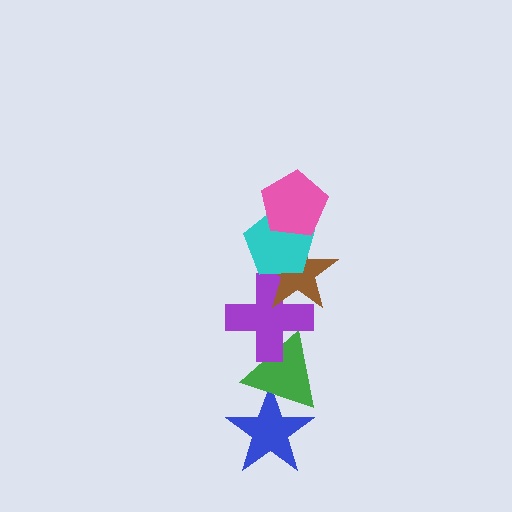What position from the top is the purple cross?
The purple cross is 4th from the top.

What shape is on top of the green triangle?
The purple cross is on top of the green triangle.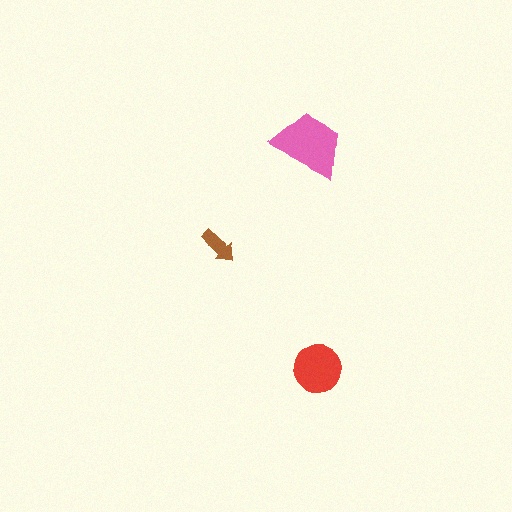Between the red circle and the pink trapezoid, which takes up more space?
The pink trapezoid.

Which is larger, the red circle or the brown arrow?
The red circle.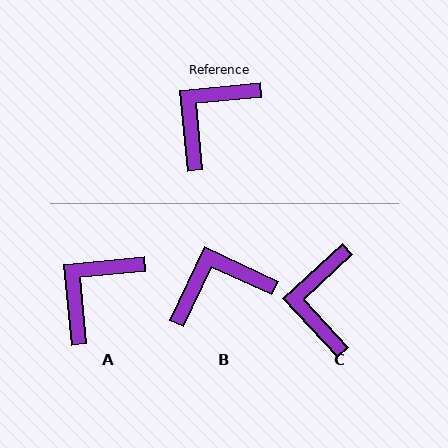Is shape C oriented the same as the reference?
No, it is off by about 37 degrees.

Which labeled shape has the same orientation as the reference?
A.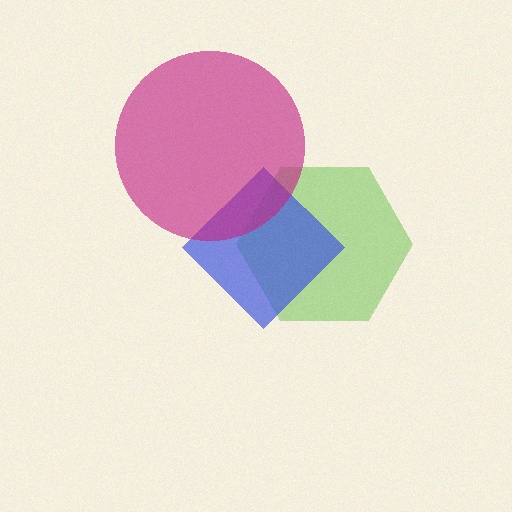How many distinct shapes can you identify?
There are 3 distinct shapes: a lime hexagon, a blue diamond, a magenta circle.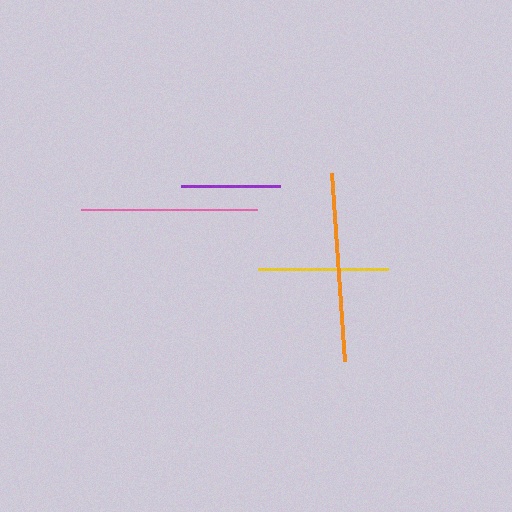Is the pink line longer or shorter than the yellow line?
The pink line is longer than the yellow line.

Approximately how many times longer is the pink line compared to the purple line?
The pink line is approximately 1.8 times the length of the purple line.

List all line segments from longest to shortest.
From longest to shortest: orange, pink, yellow, purple.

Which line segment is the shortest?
The purple line is the shortest at approximately 99 pixels.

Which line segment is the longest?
The orange line is the longest at approximately 189 pixels.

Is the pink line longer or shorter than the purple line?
The pink line is longer than the purple line.